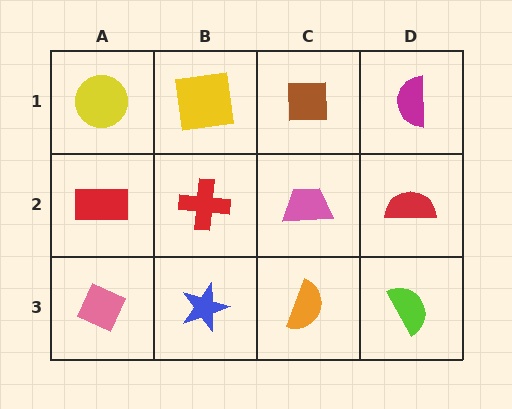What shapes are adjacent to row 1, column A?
A red rectangle (row 2, column A), a yellow square (row 1, column B).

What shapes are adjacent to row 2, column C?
A brown square (row 1, column C), an orange semicircle (row 3, column C), a red cross (row 2, column B), a red semicircle (row 2, column D).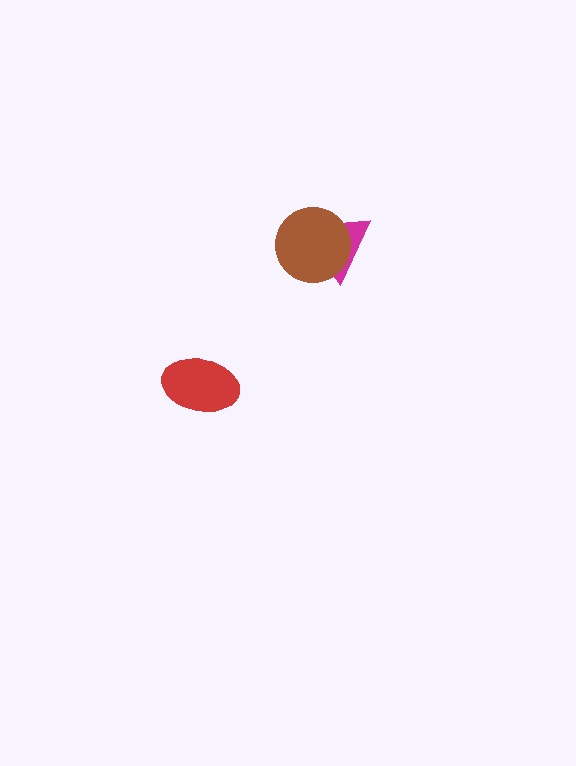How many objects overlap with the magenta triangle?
1 object overlaps with the magenta triangle.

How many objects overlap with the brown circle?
1 object overlaps with the brown circle.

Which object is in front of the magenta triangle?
The brown circle is in front of the magenta triangle.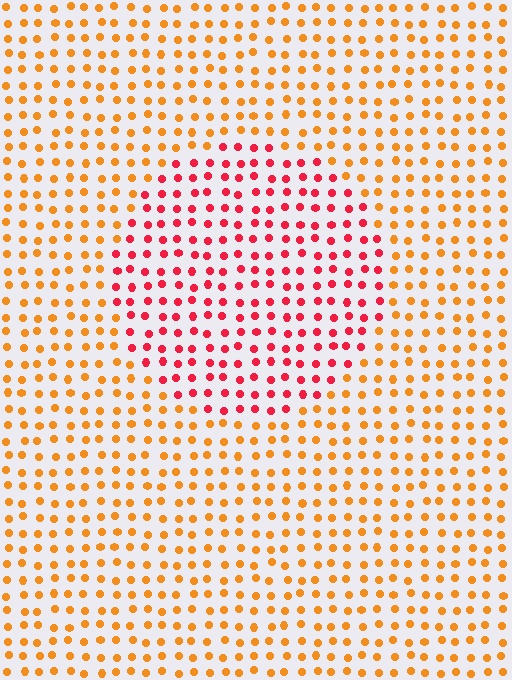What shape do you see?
I see a circle.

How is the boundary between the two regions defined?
The boundary is defined purely by a slight shift in hue (about 43 degrees). Spacing, size, and orientation are identical on both sides.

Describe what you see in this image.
The image is filled with small orange elements in a uniform arrangement. A circle-shaped region is visible where the elements are tinted to a slightly different hue, forming a subtle color boundary.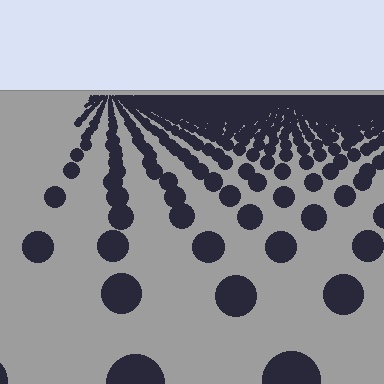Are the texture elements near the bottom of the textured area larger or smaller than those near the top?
Larger. Near the bottom, elements are closer to the viewer and appear at a bigger on-screen size.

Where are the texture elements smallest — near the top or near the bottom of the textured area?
Near the top.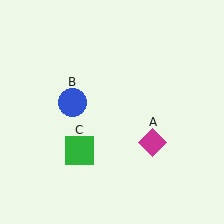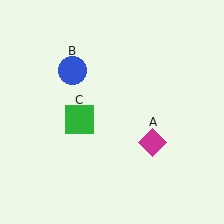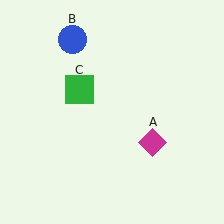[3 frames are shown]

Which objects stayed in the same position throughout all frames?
Magenta diamond (object A) remained stationary.